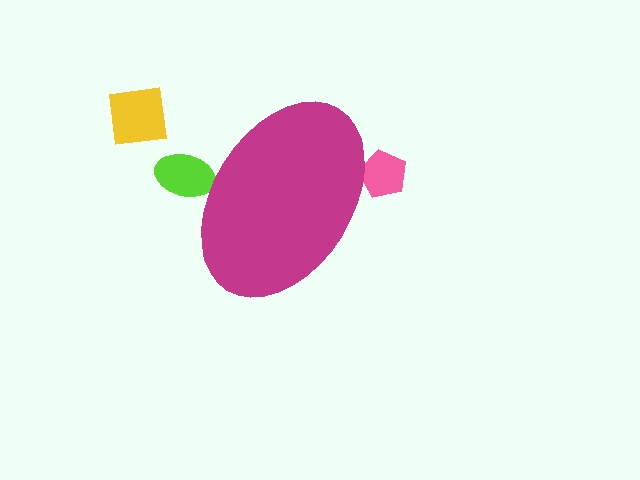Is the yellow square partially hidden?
No, the yellow square is fully visible.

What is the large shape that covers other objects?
A magenta ellipse.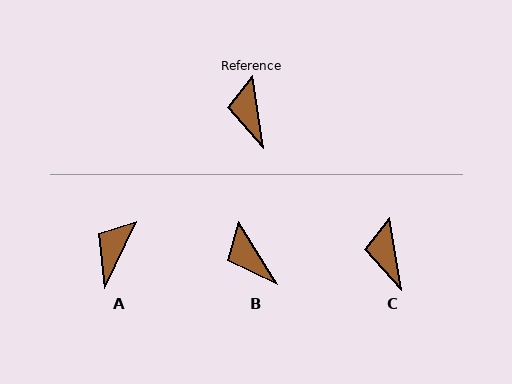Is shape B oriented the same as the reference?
No, it is off by about 23 degrees.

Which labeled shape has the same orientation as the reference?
C.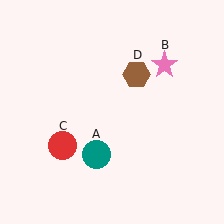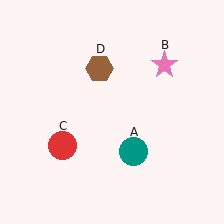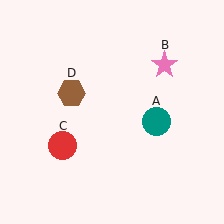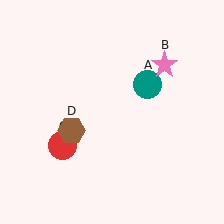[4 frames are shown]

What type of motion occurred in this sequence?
The teal circle (object A), brown hexagon (object D) rotated counterclockwise around the center of the scene.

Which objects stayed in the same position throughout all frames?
Pink star (object B) and red circle (object C) remained stationary.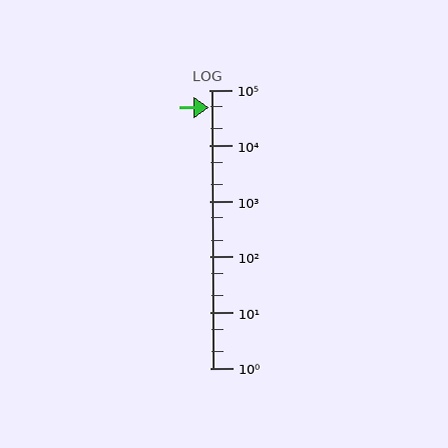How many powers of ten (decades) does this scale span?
The scale spans 5 decades, from 1 to 100000.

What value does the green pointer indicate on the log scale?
The pointer indicates approximately 49000.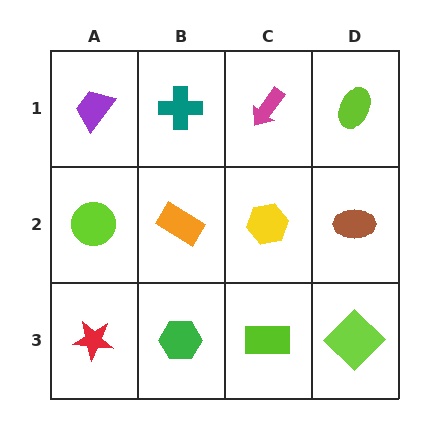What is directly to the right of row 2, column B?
A yellow hexagon.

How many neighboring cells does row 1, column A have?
2.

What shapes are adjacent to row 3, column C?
A yellow hexagon (row 2, column C), a green hexagon (row 3, column B), a lime diamond (row 3, column D).